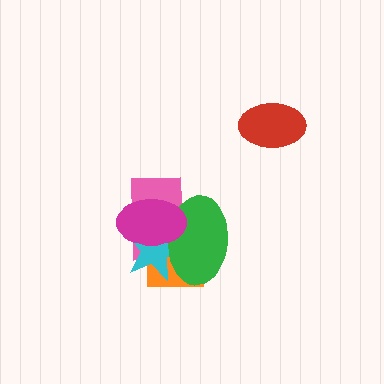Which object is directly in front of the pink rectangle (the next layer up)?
The orange rectangle is directly in front of the pink rectangle.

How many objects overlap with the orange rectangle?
4 objects overlap with the orange rectangle.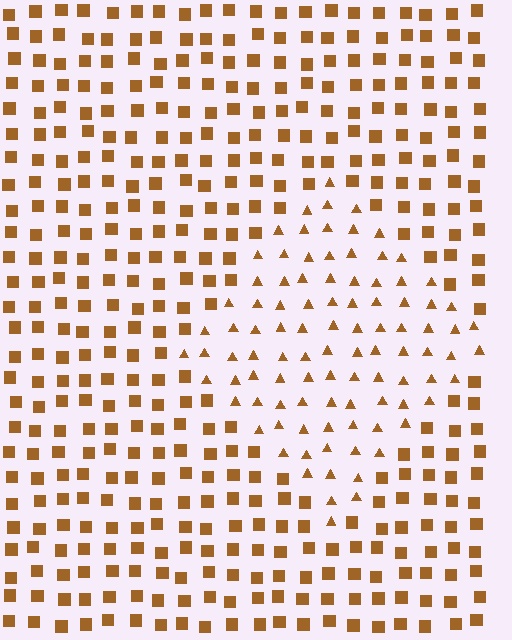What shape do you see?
I see a diamond.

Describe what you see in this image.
The image is filled with small brown elements arranged in a uniform grid. A diamond-shaped region contains triangles, while the surrounding area contains squares. The boundary is defined purely by the change in element shape.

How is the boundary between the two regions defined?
The boundary is defined by a change in element shape: triangles inside vs. squares outside. All elements share the same color and spacing.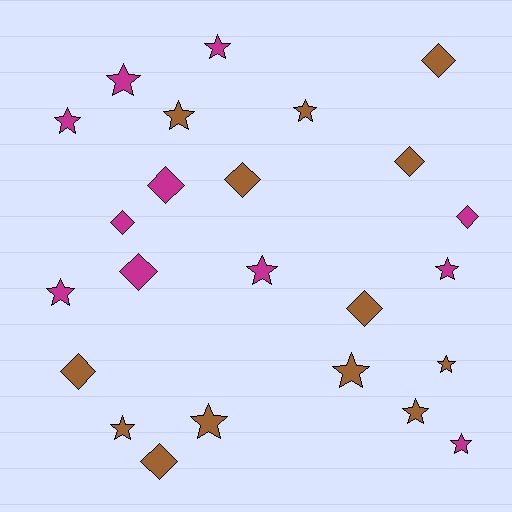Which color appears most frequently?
Brown, with 13 objects.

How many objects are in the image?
There are 24 objects.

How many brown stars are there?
There are 7 brown stars.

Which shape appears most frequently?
Star, with 14 objects.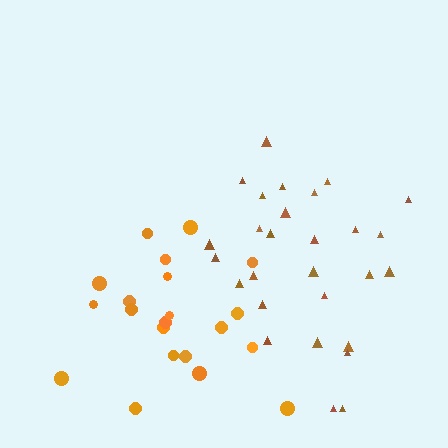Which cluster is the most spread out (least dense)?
Orange.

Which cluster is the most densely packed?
Brown.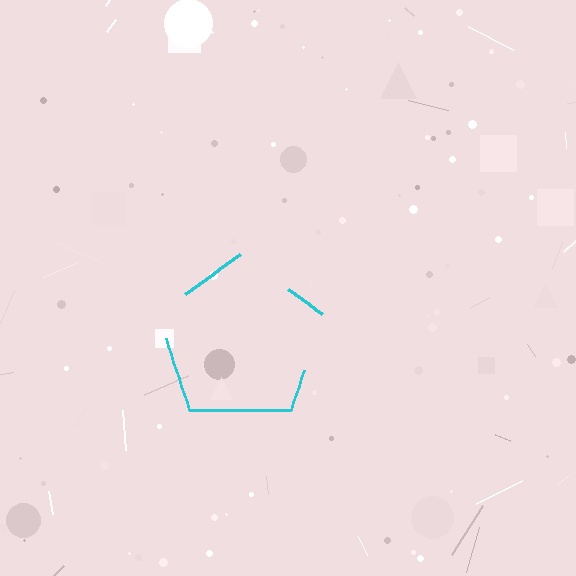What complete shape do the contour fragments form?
The contour fragments form a pentagon.